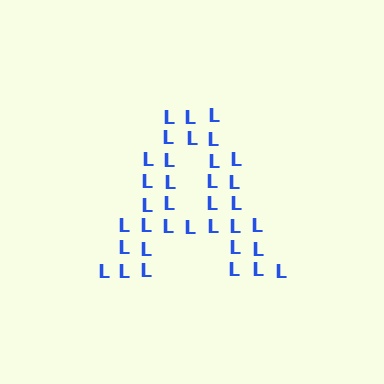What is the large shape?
The large shape is the letter A.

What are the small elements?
The small elements are letter L's.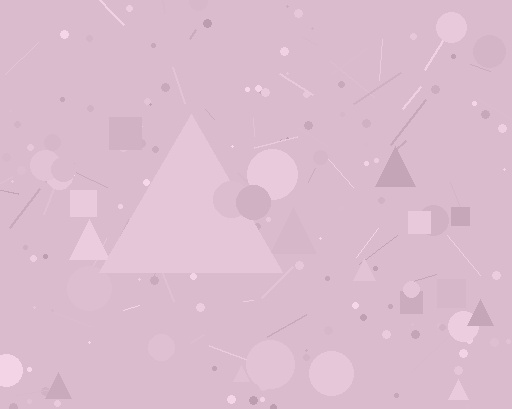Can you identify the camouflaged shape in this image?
The camouflaged shape is a triangle.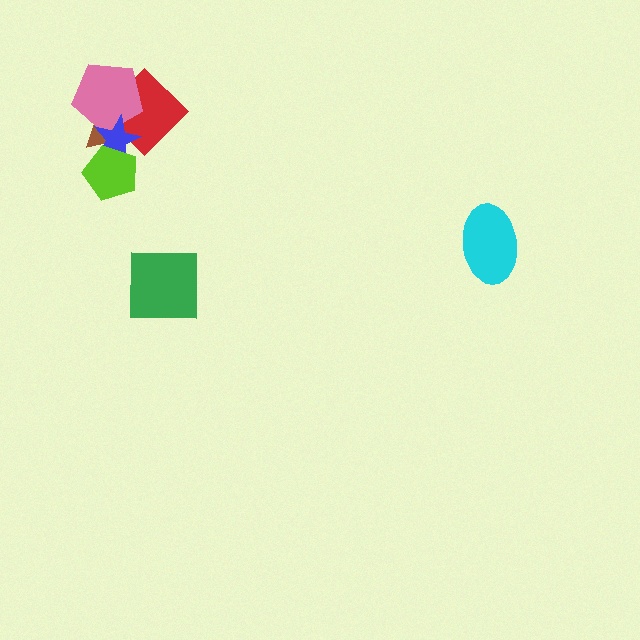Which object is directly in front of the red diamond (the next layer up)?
The pink pentagon is directly in front of the red diamond.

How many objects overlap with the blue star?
4 objects overlap with the blue star.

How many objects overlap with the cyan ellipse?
0 objects overlap with the cyan ellipse.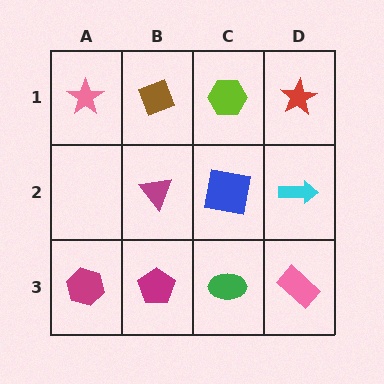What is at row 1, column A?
A pink star.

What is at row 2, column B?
A magenta triangle.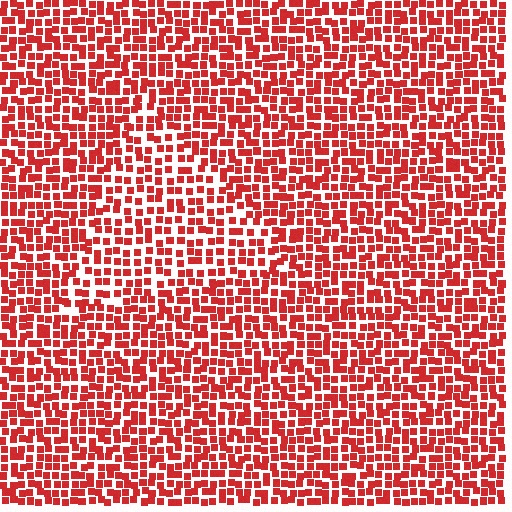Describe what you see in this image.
The image contains small red elements arranged at two different densities. A triangle-shaped region is visible where the elements are less densely packed than the surrounding area.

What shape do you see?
I see a triangle.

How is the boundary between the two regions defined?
The boundary is defined by a change in element density (approximately 1.4x ratio). All elements are the same color, size, and shape.